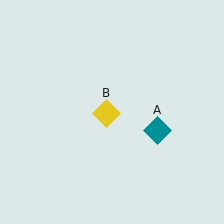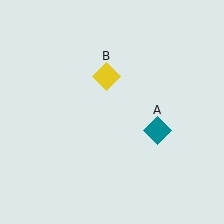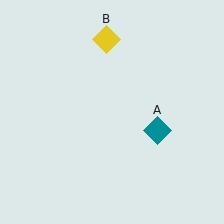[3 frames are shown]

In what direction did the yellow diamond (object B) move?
The yellow diamond (object B) moved up.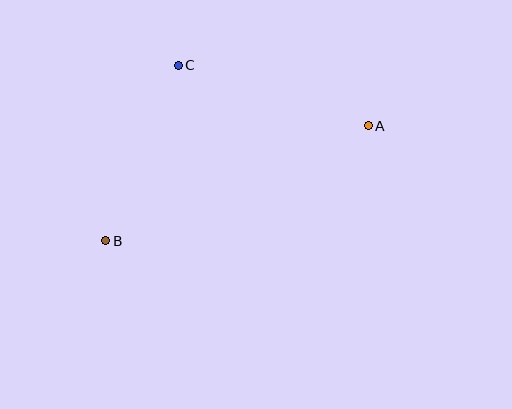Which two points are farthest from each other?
Points A and B are farthest from each other.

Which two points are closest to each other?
Points B and C are closest to each other.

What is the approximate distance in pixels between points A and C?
The distance between A and C is approximately 200 pixels.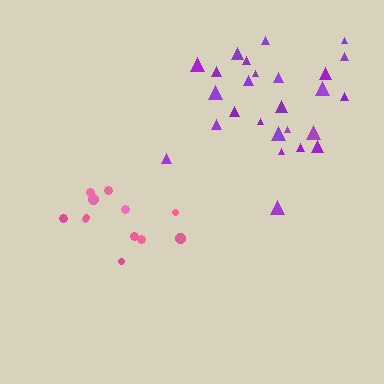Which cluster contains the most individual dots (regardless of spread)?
Purple (26).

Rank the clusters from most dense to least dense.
purple, pink.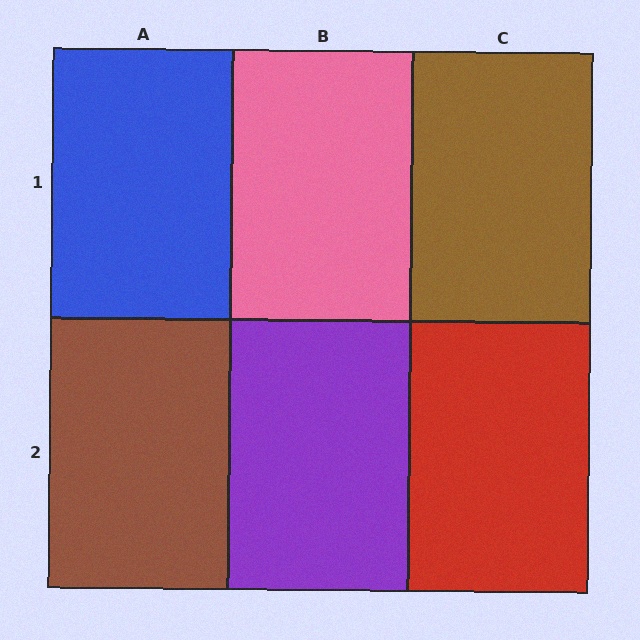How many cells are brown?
2 cells are brown.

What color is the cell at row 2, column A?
Brown.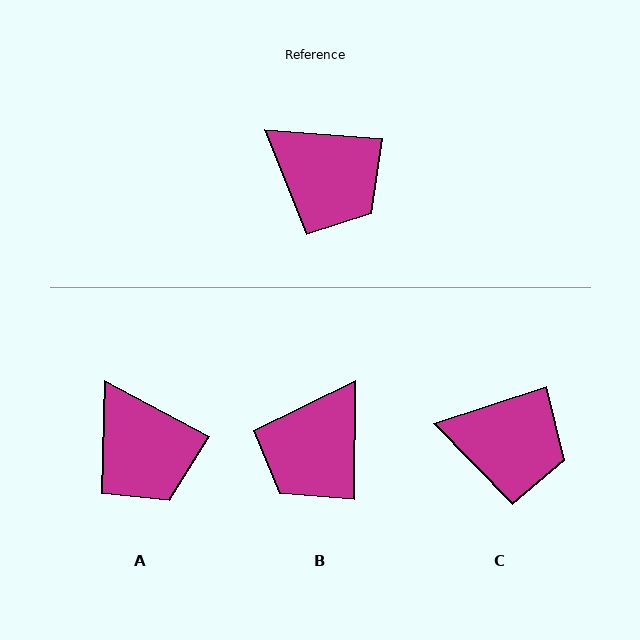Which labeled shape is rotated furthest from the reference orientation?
B, about 86 degrees away.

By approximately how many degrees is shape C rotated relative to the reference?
Approximately 23 degrees counter-clockwise.